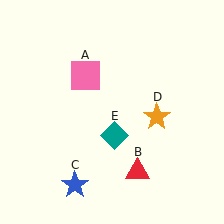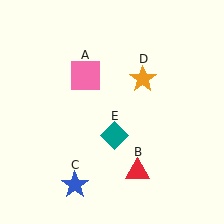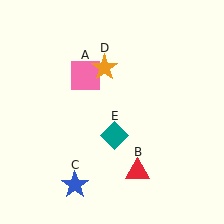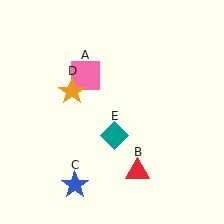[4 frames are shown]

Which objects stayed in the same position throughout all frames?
Pink square (object A) and red triangle (object B) and blue star (object C) and teal diamond (object E) remained stationary.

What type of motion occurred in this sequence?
The orange star (object D) rotated counterclockwise around the center of the scene.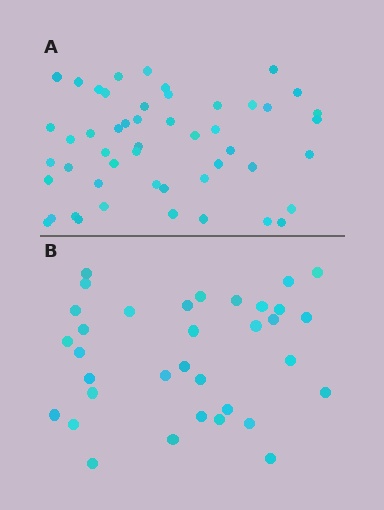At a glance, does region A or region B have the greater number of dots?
Region A (the top region) has more dots.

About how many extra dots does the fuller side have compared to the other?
Region A has approximately 15 more dots than region B.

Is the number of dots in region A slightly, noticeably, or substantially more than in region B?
Region A has substantially more. The ratio is roughly 1.5 to 1.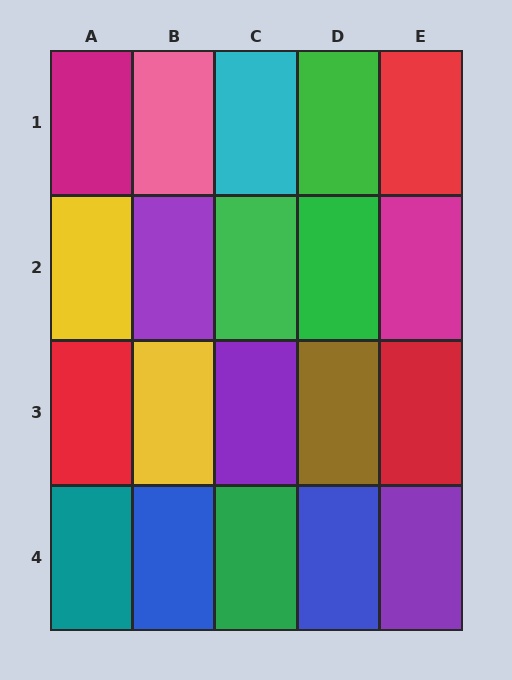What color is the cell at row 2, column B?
Purple.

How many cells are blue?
2 cells are blue.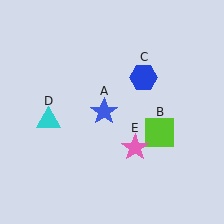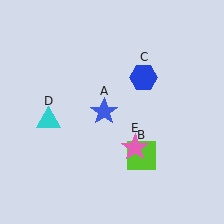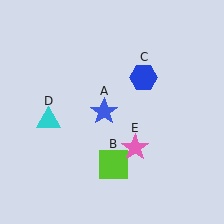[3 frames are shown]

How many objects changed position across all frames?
1 object changed position: lime square (object B).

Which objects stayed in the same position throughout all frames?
Blue star (object A) and blue hexagon (object C) and cyan triangle (object D) and pink star (object E) remained stationary.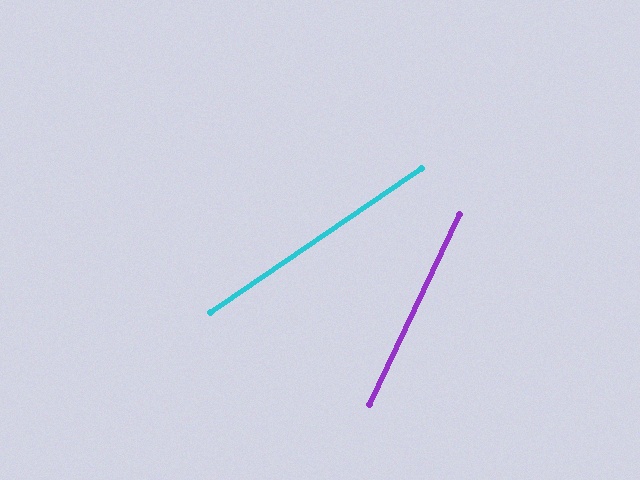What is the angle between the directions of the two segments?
Approximately 30 degrees.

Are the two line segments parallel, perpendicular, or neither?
Neither parallel nor perpendicular — they differ by about 30°.